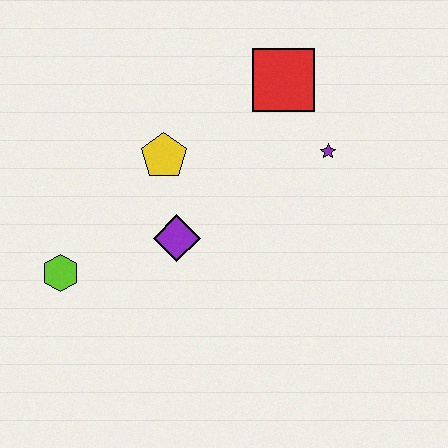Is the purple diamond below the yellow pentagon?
Yes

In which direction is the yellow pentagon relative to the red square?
The yellow pentagon is to the left of the red square.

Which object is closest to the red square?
The purple star is closest to the red square.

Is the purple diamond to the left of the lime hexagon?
No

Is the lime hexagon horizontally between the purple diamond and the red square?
No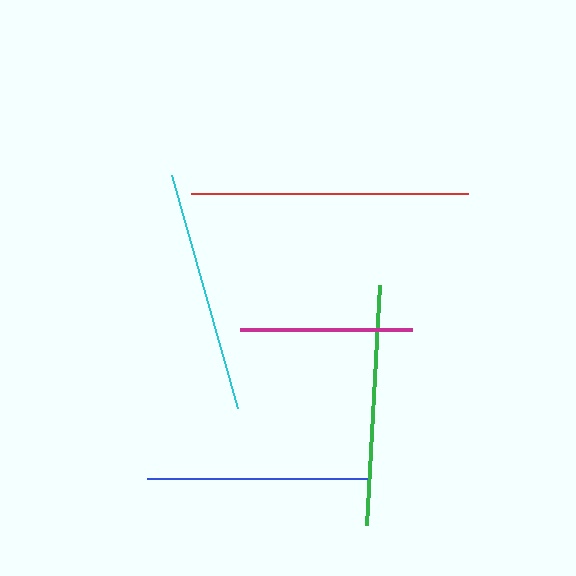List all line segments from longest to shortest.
From longest to shortest: red, cyan, green, blue, magenta.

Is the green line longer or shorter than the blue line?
The green line is longer than the blue line.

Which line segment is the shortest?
The magenta line is the shortest at approximately 172 pixels.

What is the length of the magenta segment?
The magenta segment is approximately 172 pixels long.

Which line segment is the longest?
The red line is the longest at approximately 278 pixels.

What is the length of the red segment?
The red segment is approximately 278 pixels long.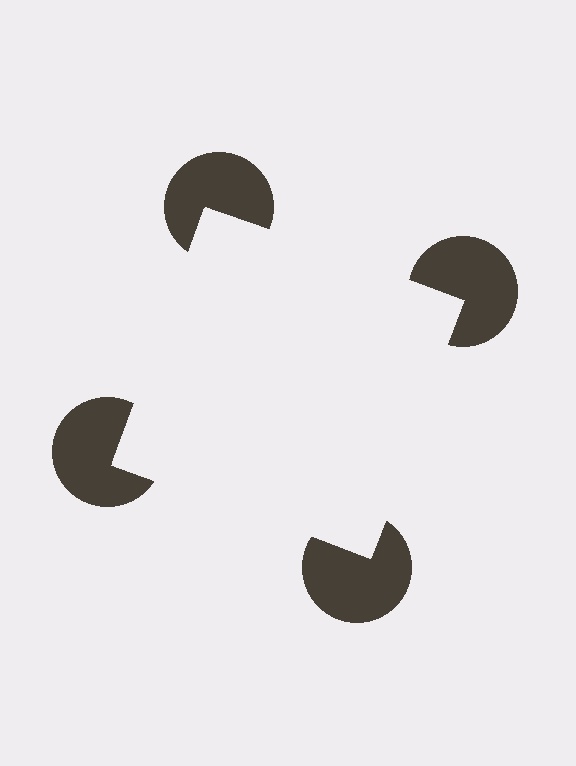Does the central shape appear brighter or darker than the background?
It typically appears slightly brighter than the background, even though no actual brightness change is drawn.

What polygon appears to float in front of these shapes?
An illusory square — its edges are inferred from the aligned wedge cuts in the pac-man discs, not physically drawn.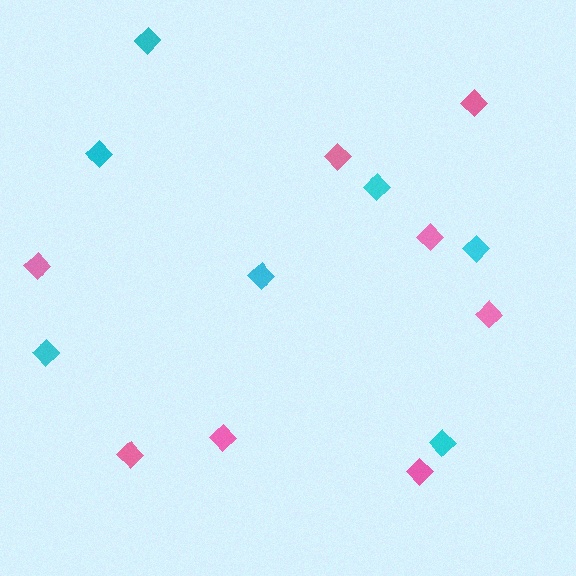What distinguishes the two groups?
There are 2 groups: one group of cyan diamonds (7) and one group of pink diamonds (8).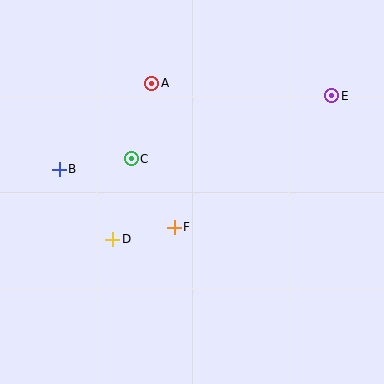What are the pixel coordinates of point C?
Point C is at (131, 159).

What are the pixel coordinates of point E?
Point E is at (332, 96).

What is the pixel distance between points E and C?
The distance between E and C is 210 pixels.